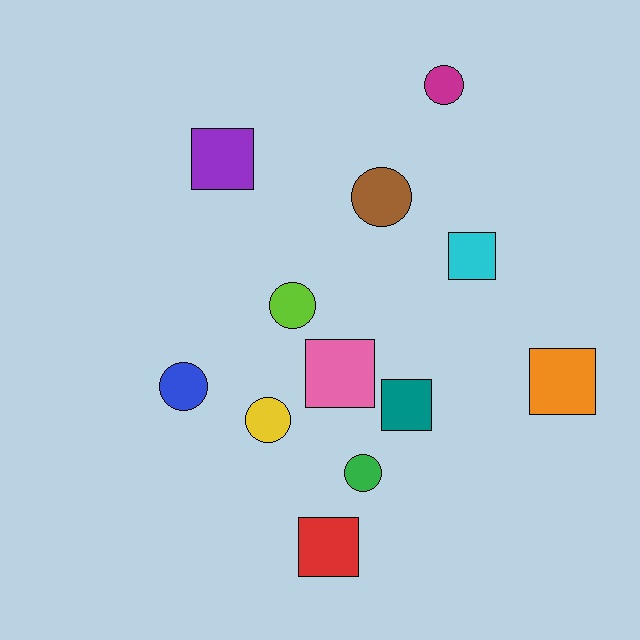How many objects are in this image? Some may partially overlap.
There are 12 objects.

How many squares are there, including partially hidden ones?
There are 6 squares.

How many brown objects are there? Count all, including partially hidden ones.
There is 1 brown object.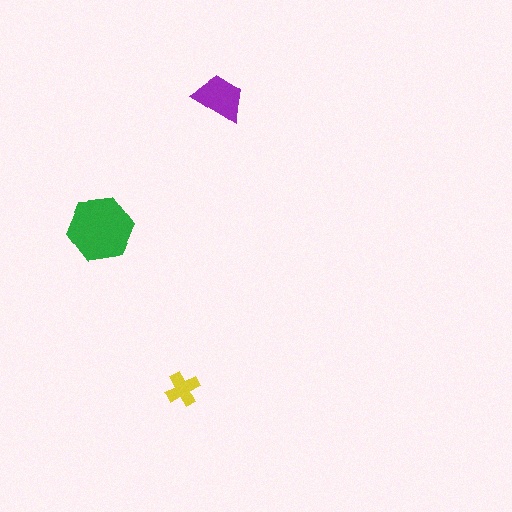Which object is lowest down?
The yellow cross is bottommost.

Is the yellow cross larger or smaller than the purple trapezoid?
Smaller.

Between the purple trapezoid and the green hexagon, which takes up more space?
The green hexagon.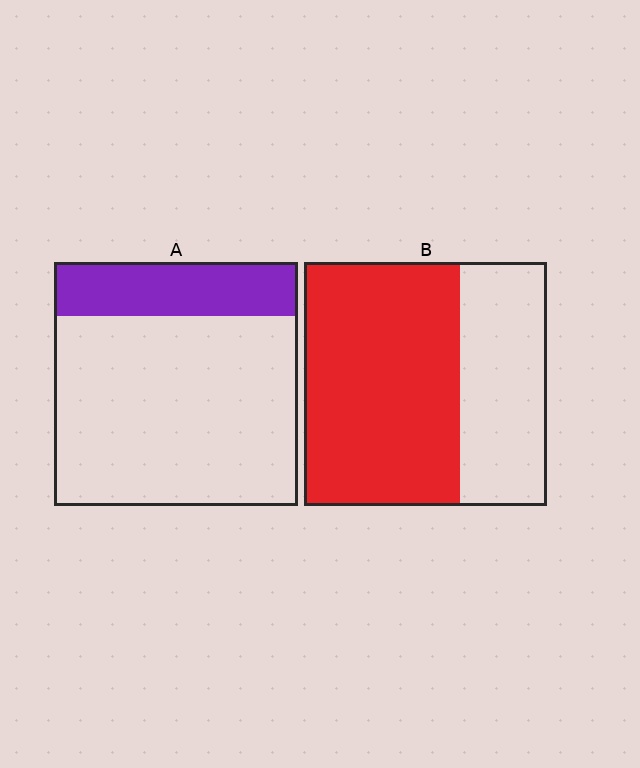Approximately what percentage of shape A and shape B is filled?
A is approximately 20% and B is approximately 65%.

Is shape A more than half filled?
No.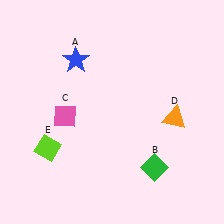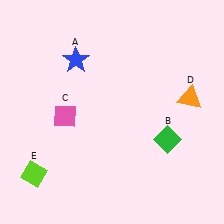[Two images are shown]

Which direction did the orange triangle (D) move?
The orange triangle (D) moved up.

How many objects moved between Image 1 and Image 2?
3 objects moved between the two images.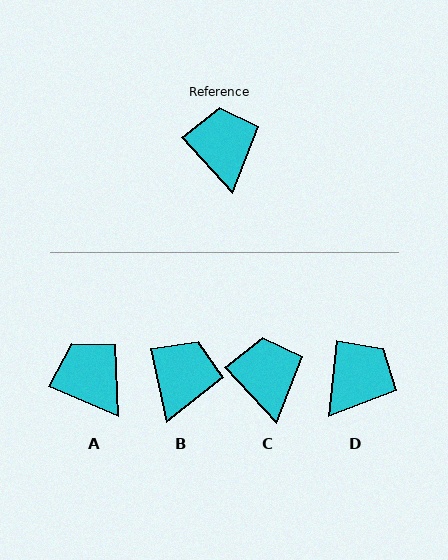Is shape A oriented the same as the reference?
No, it is off by about 24 degrees.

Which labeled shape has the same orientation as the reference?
C.